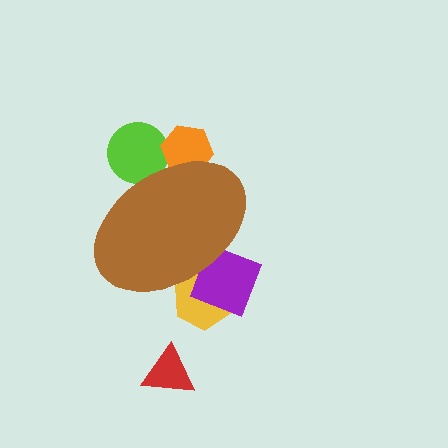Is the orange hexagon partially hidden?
Yes, the orange hexagon is partially hidden behind the brown ellipse.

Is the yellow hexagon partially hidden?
Yes, the yellow hexagon is partially hidden behind the brown ellipse.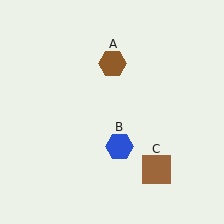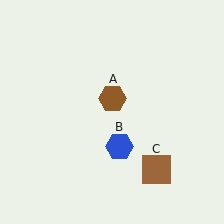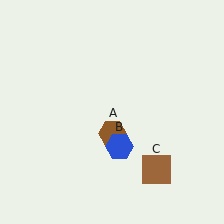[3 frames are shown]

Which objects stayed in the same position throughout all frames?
Blue hexagon (object B) and brown square (object C) remained stationary.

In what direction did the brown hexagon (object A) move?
The brown hexagon (object A) moved down.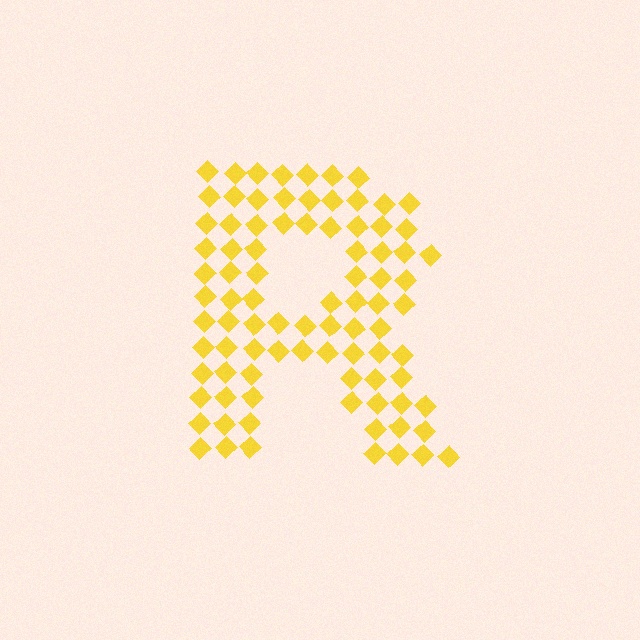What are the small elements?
The small elements are diamonds.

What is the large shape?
The large shape is the letter R.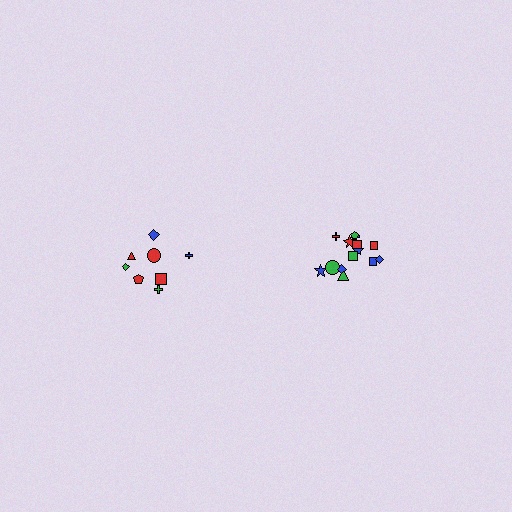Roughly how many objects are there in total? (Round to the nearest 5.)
Roughly 25 objects in total.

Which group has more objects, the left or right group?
The right group.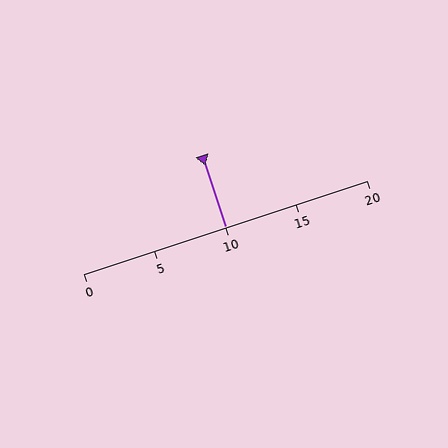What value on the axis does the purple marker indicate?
The marker indicates approximately 10.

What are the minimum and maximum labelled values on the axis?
The axis runs from 0 to 20.